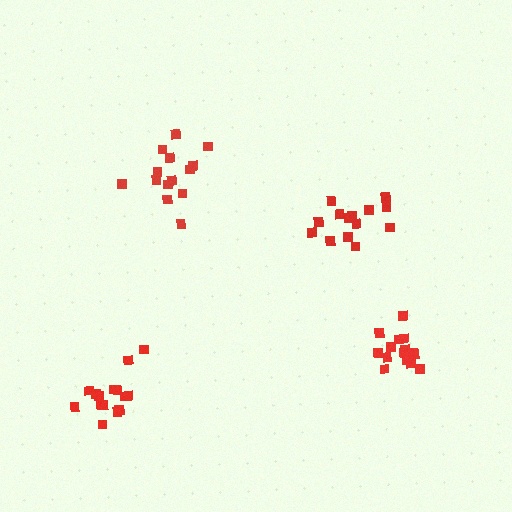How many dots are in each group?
Group 1: 16 dots, Group 2: 14 dots, Group 3: 15 dots, Group 4: 14 dots (59 total).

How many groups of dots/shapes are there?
There are 4 groups.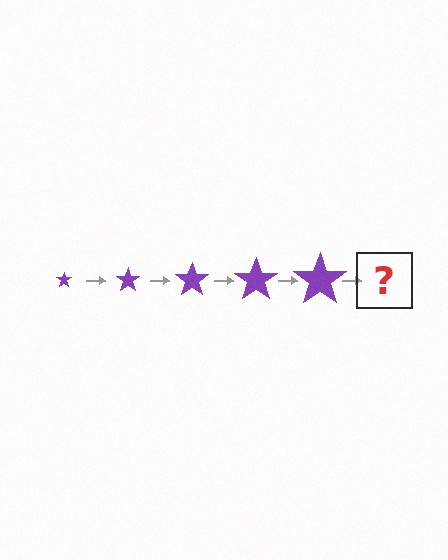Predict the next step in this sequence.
The next step is a purple star, larger than the previous one.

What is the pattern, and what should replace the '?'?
The pattern is that the star gets progressively larger each step. The '?' should be a purple star, larger than the previous one.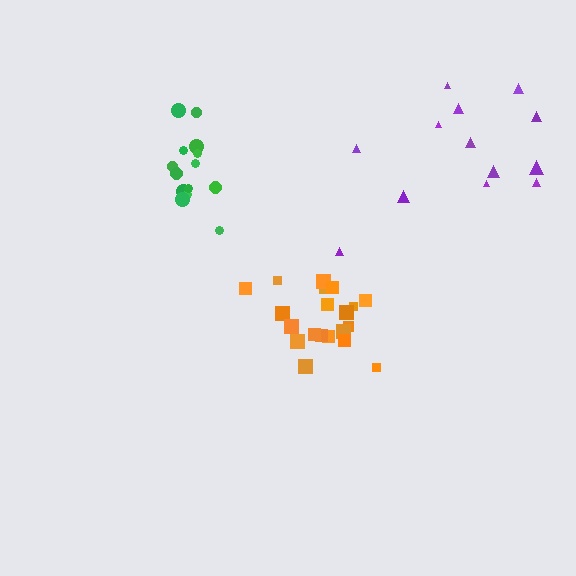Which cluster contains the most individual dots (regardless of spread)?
Orange (20).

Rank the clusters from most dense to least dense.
green, orange, purple.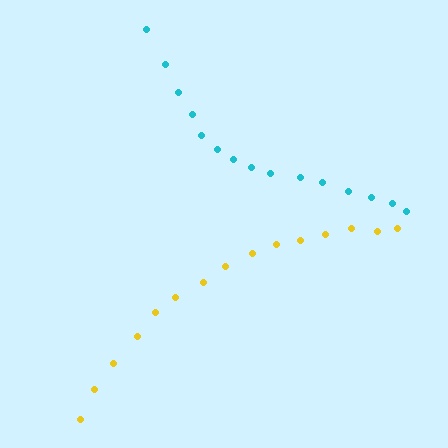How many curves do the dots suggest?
There are 2 distinct paths.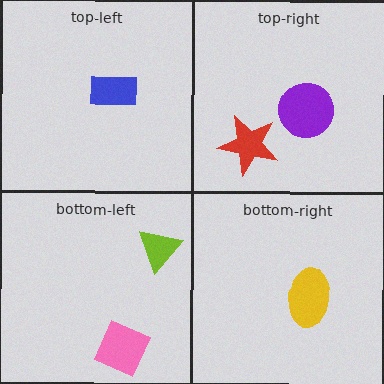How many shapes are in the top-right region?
2.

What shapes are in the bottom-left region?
The pink square, the lime triangle.